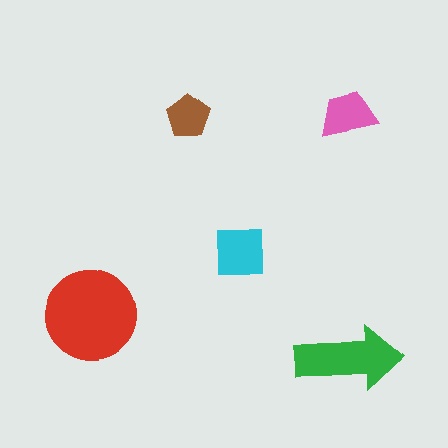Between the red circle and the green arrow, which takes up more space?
The red circle.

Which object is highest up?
The pink trapezoid is topmost.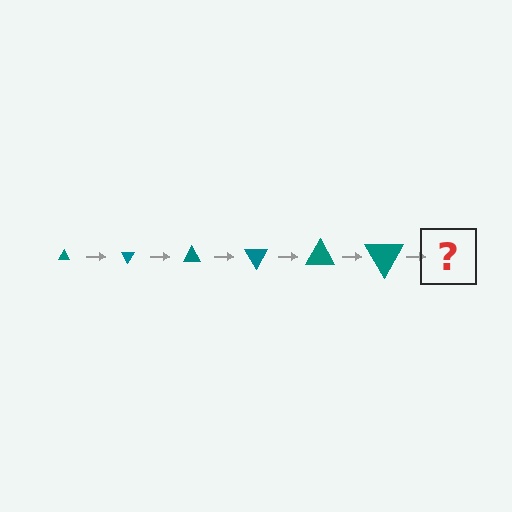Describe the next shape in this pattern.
It should be a triangle, larger than the previous one and rotated 360 degrees from the start.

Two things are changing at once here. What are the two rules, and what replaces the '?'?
The two rules are that the triangle grows larger each step and it rotates 60 degrees each step. The '?' should be a triangle, larger than the previous one and rotated 360 degrees from the start.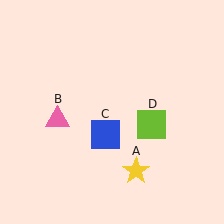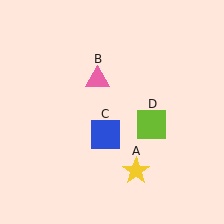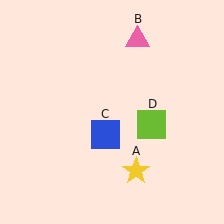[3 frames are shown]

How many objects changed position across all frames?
1 object changed position: pink triangle (object B).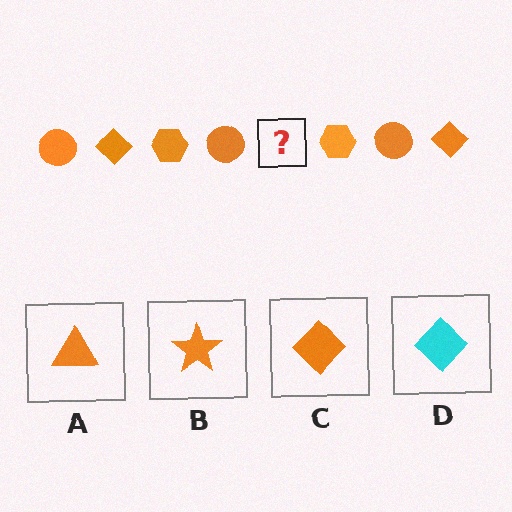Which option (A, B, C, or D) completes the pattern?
C.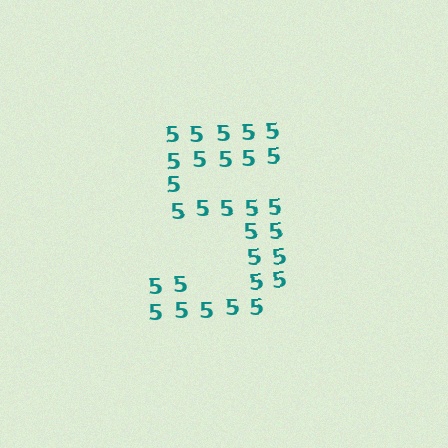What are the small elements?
The small elements are digit 5's.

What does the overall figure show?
The overall figure shows the digit 5.